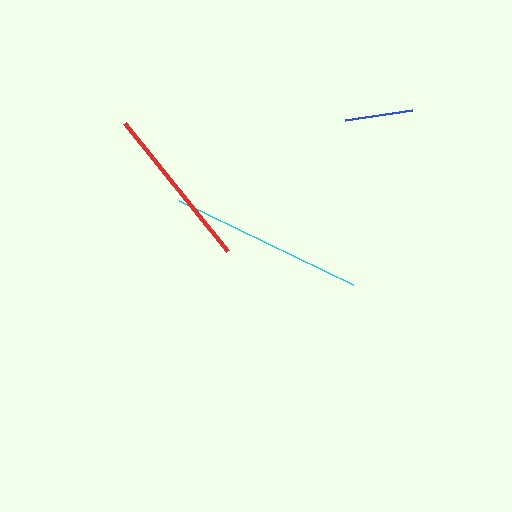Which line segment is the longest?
The cyan line is the longest at approximately 193 pixels.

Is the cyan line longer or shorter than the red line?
The cyan line is longer than the red line.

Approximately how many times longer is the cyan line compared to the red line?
The cyan line is approximately 1.2 times the length of the red line.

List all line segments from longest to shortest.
From longest to shortest: cyan, red, blue.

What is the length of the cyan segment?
The cyan segment is approximately 193 pixels long.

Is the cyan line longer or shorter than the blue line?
The cyan line is longer than the blue line.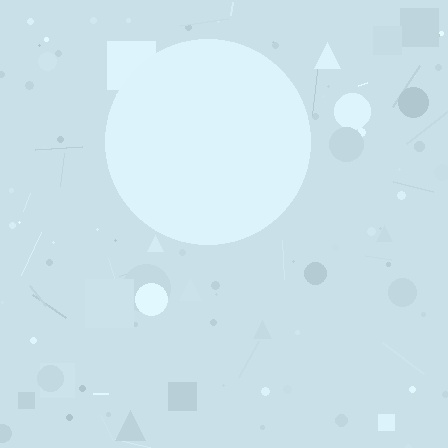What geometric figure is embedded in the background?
A circle is embedded in the background.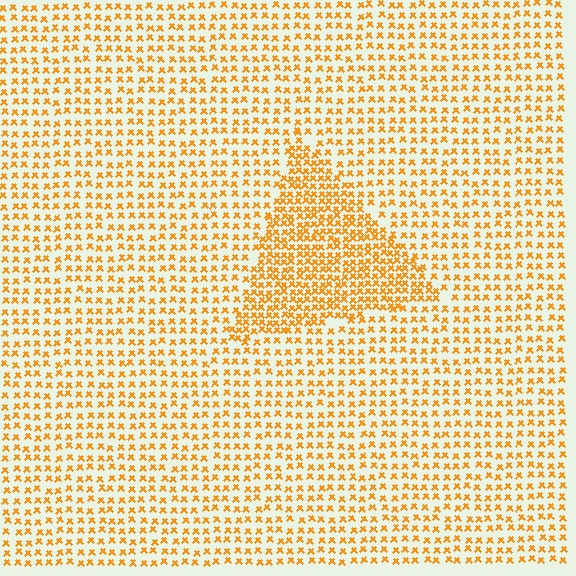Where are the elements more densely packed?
The elements are more densely packed inside the triangle boundary.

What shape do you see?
I see a triangle.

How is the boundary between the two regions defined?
The boundary is defined by a change in element density (approximately 1.9x ratio). All elements are the same color, size, and shape.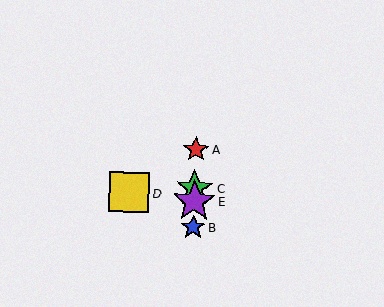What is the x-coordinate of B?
Object B is at x≈193.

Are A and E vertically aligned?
Yes, both are at x≈196.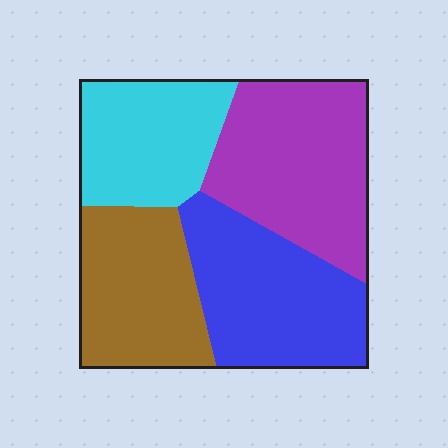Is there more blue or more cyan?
Blue.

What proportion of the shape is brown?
Brown covers roughly 25% of the shape.